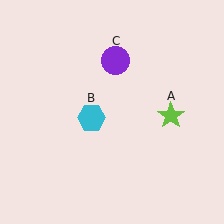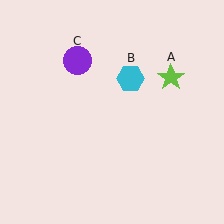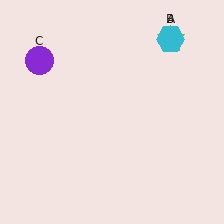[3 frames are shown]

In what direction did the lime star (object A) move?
The lime star (object A) moved up.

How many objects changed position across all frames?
3 objects changed position: lime star (object A), cyan hexagon (object B), purple circle (object C).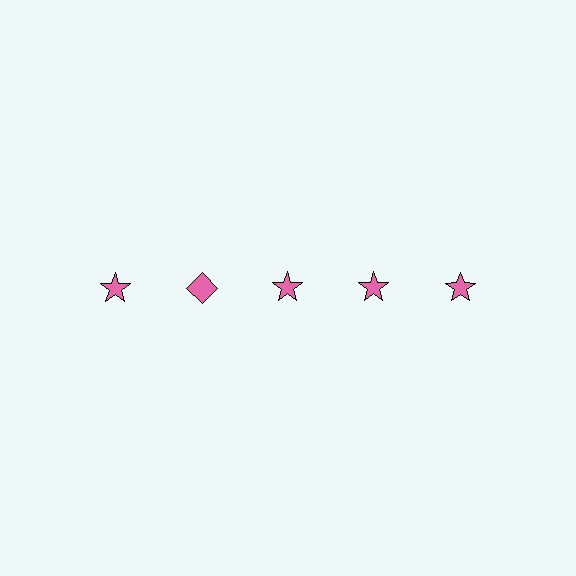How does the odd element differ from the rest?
It has a different shape: diamond instead of star.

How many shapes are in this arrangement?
There are 5 shapes arranged in a grid pattern.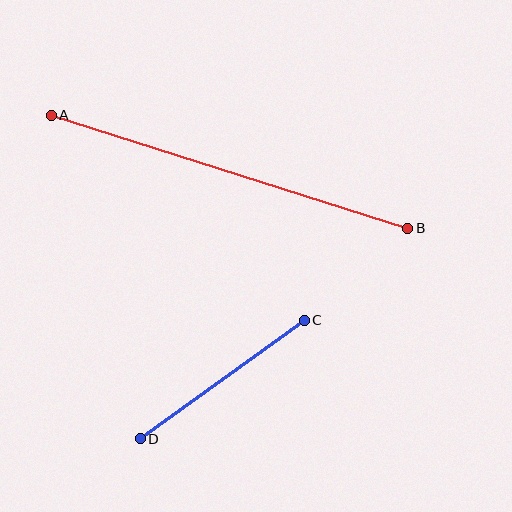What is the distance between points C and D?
The distance is approximately 202 pixels.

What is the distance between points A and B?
The distance is approximately 374 pixels.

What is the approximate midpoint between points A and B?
The midpoint is at approximately (230, 172) pixels.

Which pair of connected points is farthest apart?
Points A and B are farthest apart.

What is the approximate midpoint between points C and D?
The midpoint is at approximately (222, 379) pixels.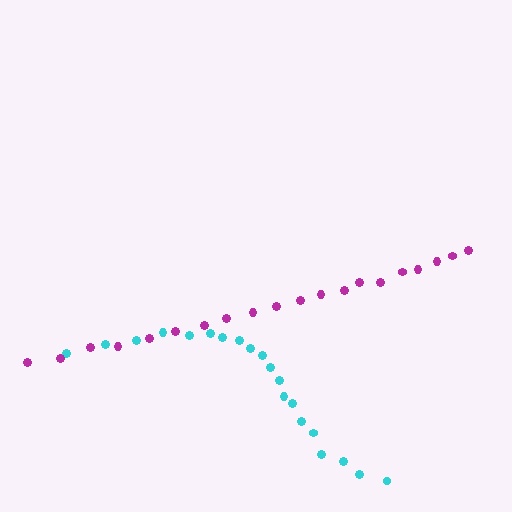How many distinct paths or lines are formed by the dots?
There are 2 distinct paths.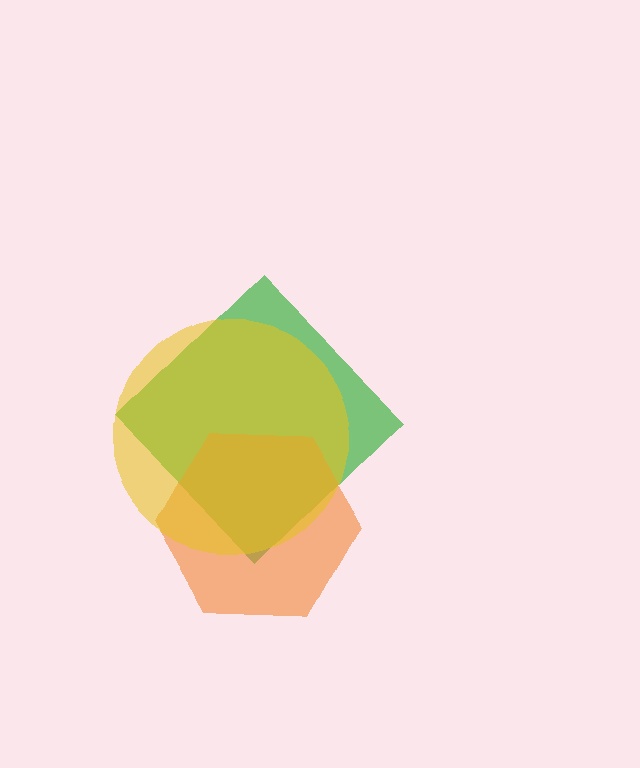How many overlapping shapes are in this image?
There are 3 overlapping shapes in the image.